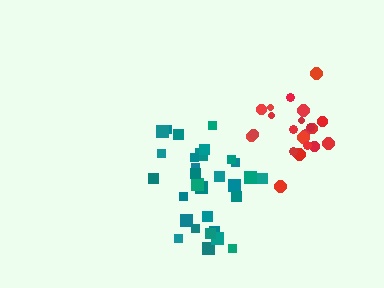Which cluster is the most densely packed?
Red.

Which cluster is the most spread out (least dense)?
Teal.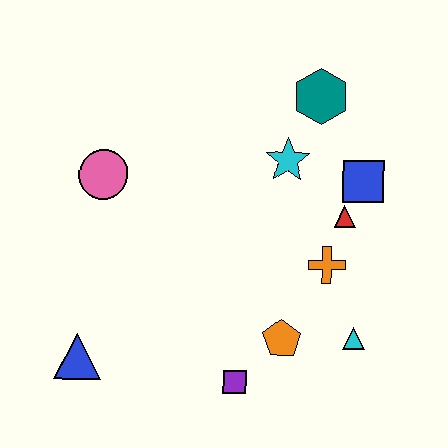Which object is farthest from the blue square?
The blue triangle is farthest from the blue square.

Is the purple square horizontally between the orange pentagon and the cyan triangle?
No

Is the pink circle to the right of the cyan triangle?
No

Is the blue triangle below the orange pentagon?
Yes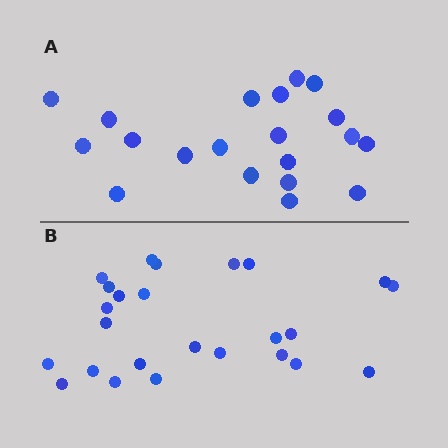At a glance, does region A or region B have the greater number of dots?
Region B (the bottom region) has more dots.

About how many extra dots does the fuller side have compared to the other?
Region B has about 5 more dots than region A.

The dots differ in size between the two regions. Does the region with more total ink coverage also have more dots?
No. Region A has more total ink coverage because its dots are larger, but region B actually contains more individual dots. Total area can be misleading — the number of items is what matters here.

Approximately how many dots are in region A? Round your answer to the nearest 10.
About 20 dots.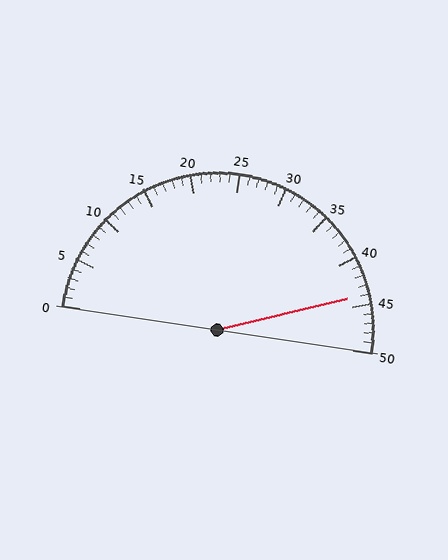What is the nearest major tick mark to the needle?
The nearest major tick mark is 45.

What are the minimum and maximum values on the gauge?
The gauge ranges from 0 to 50.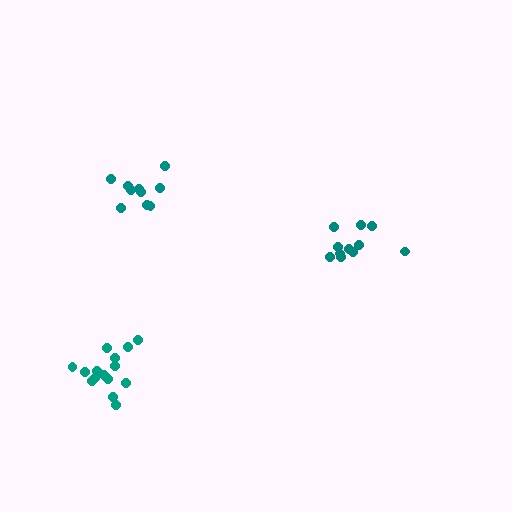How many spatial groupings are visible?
There are 3 spatial groupings.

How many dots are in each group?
Group 1: 11 dots, Group 2: 10 dots, Group 3: 15 dots (36 total).